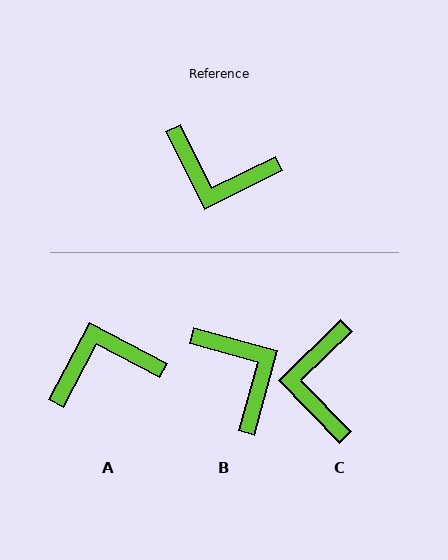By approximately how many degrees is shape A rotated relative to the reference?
Approximately 144 degrees clockwise.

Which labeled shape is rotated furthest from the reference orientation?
A, about 144 degrees away.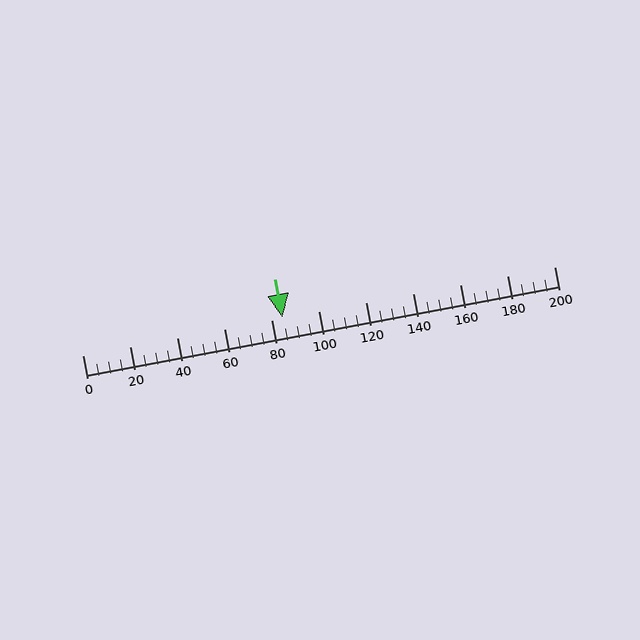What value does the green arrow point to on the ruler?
The green arrow points to approximately 85.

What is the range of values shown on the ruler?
The ruler shows values from 0 to 200.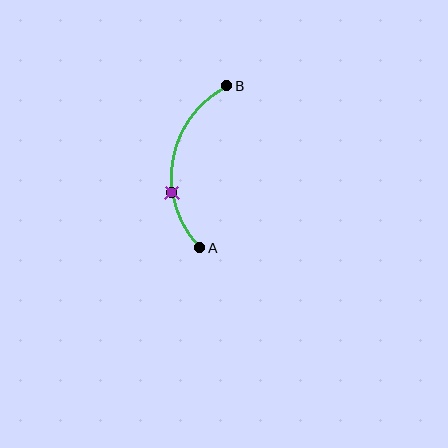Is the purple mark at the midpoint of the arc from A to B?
No. The purple mark lies on the arc but is closer to endpoint A. The arc midpoint would be at the point on the curve equidistant along the arc from both A and B.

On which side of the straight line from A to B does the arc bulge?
The arc bulges to the left of the straight line connecting A and B.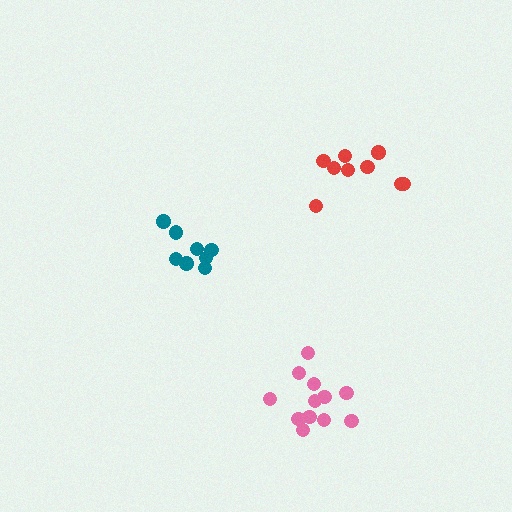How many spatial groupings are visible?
There are 3 spatial groupings.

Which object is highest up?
The red cluster is topmost.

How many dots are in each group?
Group 1: 9 dots, Group 2: 12 dots, Group 3: 8 dots (29 total).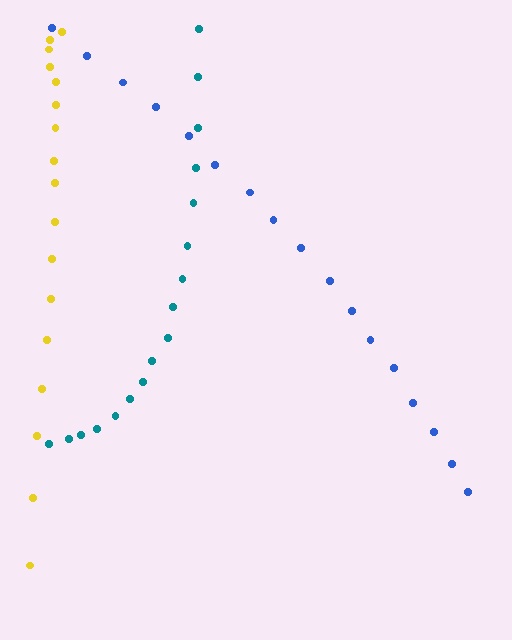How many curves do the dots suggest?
There are 3 distinct paths.